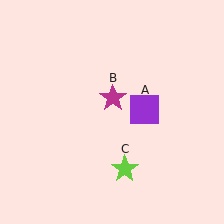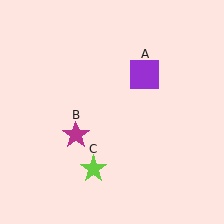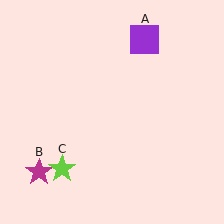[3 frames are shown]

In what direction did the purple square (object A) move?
The purple square (object A) moved up.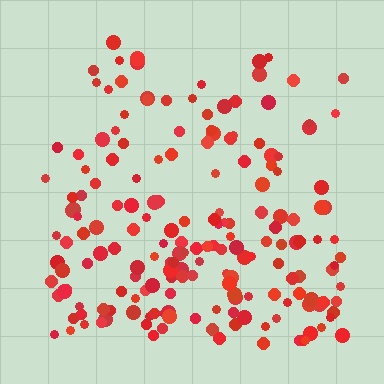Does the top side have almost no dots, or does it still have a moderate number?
Still a moderate number, just noticeably fewer than the bottom.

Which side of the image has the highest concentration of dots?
The bottom.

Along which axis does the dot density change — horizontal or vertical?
Vertical.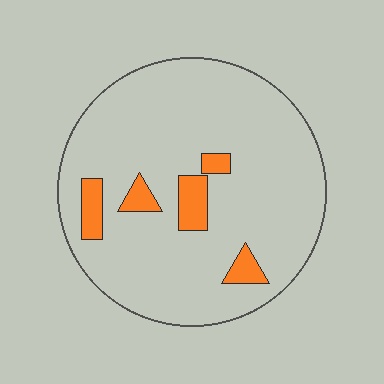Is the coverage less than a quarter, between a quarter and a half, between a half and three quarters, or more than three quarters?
Less than a quarter.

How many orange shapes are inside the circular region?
5.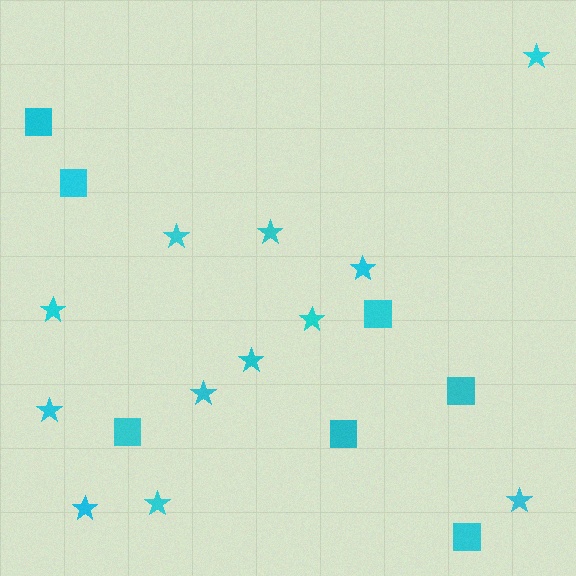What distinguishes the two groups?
There are 2 groups: one group of squares (7) and one group of stars (12).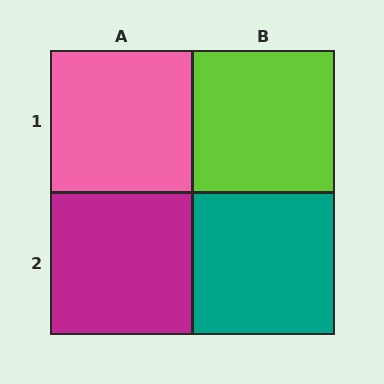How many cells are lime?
1 cell is lime.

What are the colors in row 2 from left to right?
Magenta, teal.